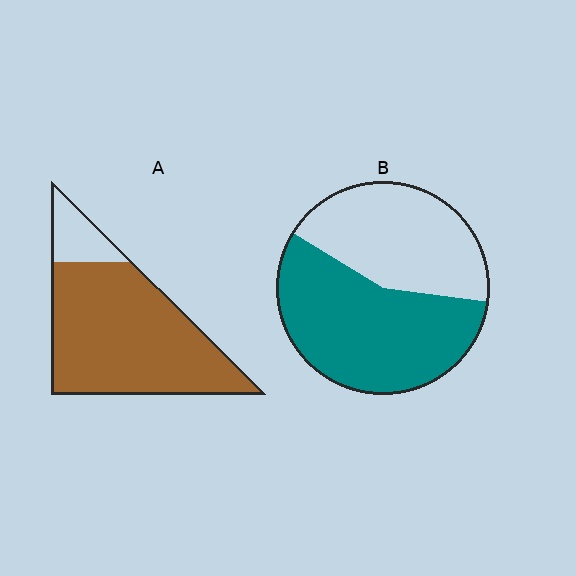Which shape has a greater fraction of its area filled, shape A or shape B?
Shape A.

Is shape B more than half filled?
Yes.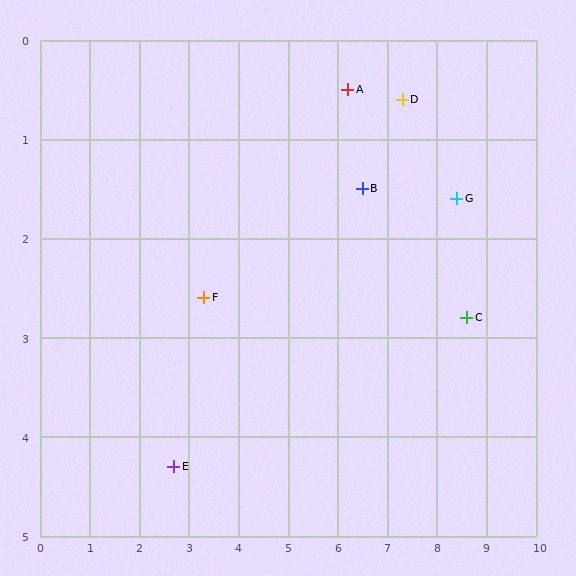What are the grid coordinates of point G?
Point G is at approximately (8.4, 1.6).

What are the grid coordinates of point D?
Point D is at approximately (7.3, 0.6).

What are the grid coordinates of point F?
Point F is at approximately (3.3, 2.6).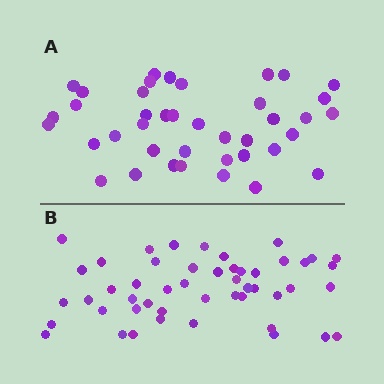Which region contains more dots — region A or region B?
Region B (the bottom region) has more dots.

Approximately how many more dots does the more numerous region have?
Region B has roughly 8 or so more dots than region A.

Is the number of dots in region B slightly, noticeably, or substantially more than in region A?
Region B has only slightly more — the two regions are fairly close. The ratio is roughly 1.2 to 1.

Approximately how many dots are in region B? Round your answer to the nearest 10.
About 50 dots. (The exact count is 49, which rounds to 50.)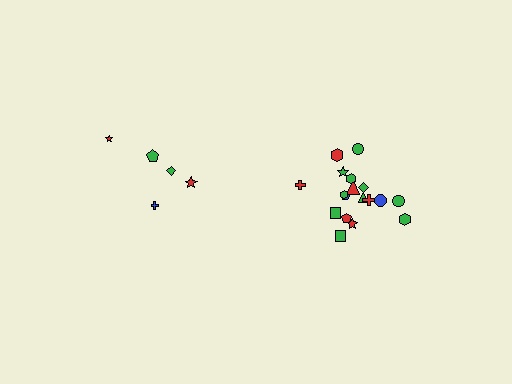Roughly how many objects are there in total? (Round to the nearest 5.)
Roughly 25 objects in total.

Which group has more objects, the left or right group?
The right group.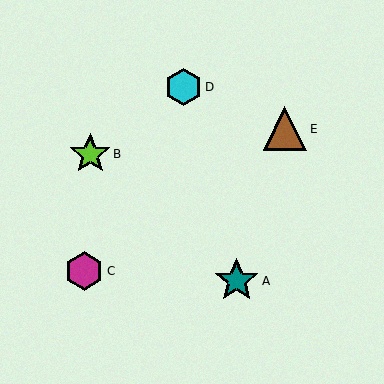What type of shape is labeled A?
Shape A is a teal star.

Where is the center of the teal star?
The center of the teal star is at (237, 281).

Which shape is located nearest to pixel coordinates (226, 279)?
The teal star (labeled A) at (237, 281) is nearest to that location.